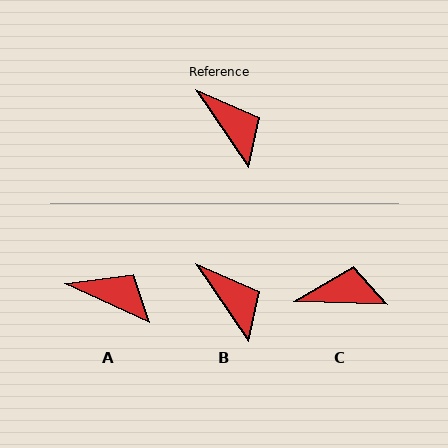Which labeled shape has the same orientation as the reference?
B.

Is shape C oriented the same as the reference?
No, it is off by about 53 degrees.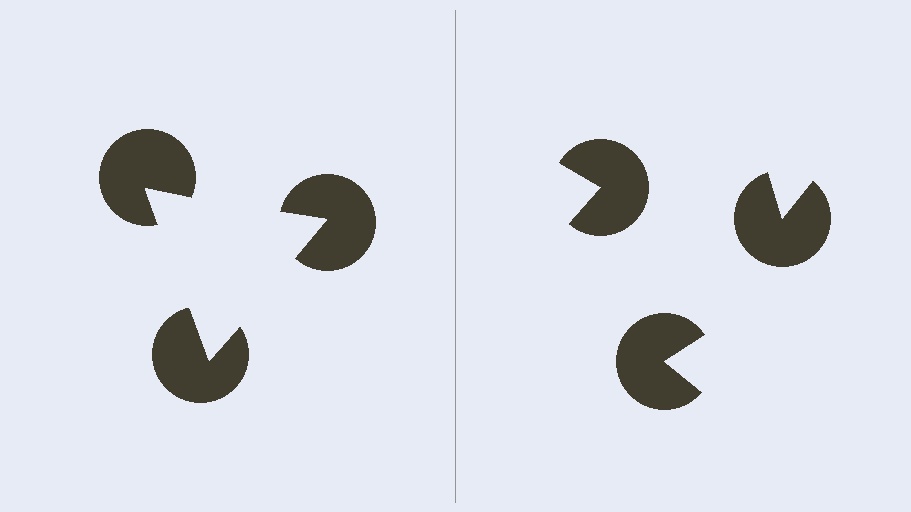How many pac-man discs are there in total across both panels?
6 — 3 on each side.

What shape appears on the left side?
An illusory triangle.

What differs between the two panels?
The pac-man discs are positioned identically on both sides; only the wedge orientations differ. On the left they align to a triangle; on the right they are misaligned.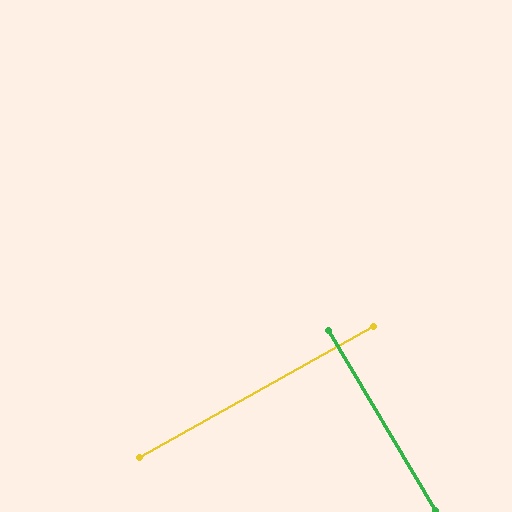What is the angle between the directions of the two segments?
Approximately 89 degrees.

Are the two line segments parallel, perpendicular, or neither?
Perpendicular — they meet at approximately 89°.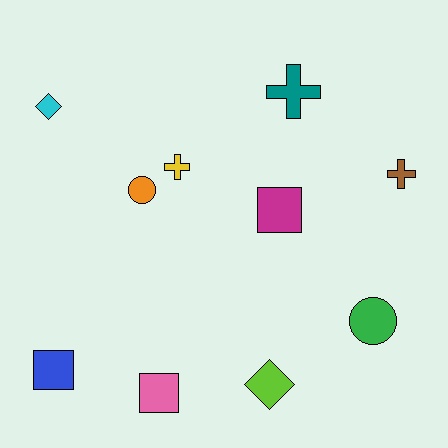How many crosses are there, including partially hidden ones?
There are 3 crosses.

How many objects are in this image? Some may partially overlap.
There are 10 objects.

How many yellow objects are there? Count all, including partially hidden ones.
There is 1 yellow object.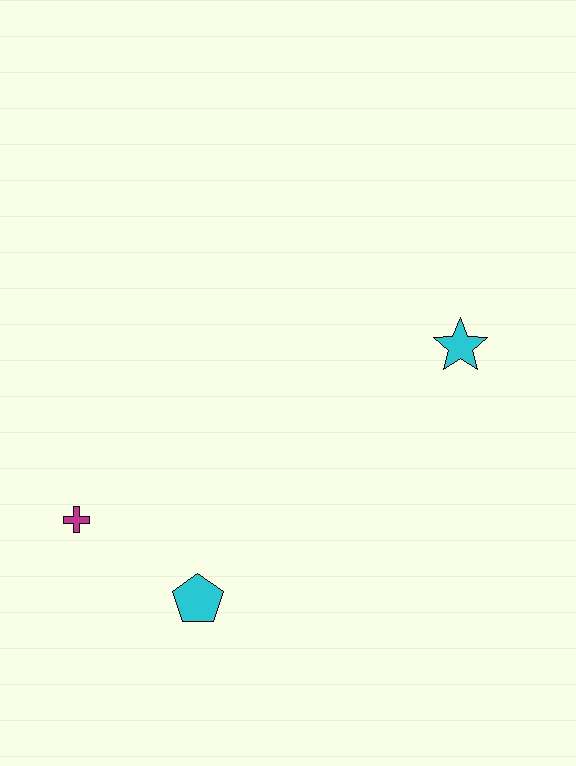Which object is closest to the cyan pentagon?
The magenta cross is closest to the cyan pentagon.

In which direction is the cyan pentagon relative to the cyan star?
The cyan pentagon is to the left of the cyan star.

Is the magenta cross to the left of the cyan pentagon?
Yes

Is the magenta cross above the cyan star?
No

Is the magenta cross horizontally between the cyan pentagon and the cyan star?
No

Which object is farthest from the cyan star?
The magenta cross is farthest from the cyan star.